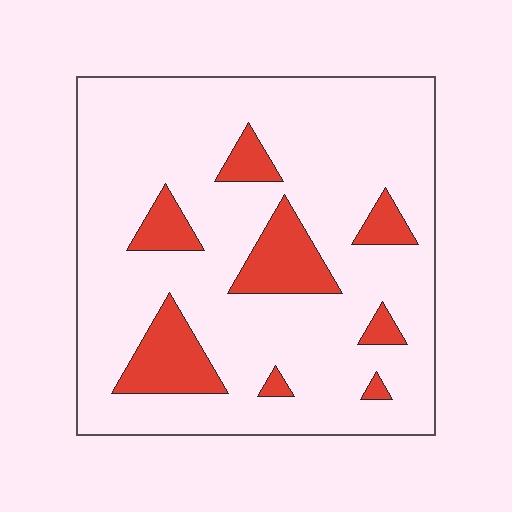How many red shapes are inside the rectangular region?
8.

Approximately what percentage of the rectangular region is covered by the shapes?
Approximately 15%.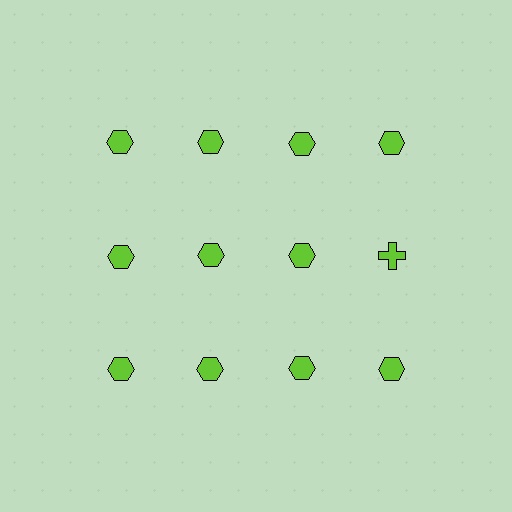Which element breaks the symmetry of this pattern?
The lime cross in the second row, second from right column breaks the symmetry. All other shapes are lime hexagons.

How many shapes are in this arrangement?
There are 12 shapes arranged in a grid pattern.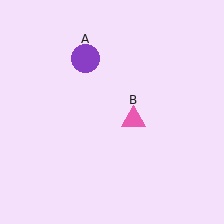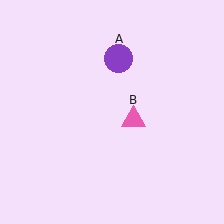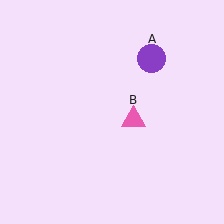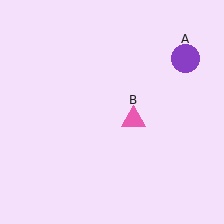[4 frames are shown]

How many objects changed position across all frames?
1 object changed position: purple circle (object A).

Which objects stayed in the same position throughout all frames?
Pink triangle (object B) remained stationary.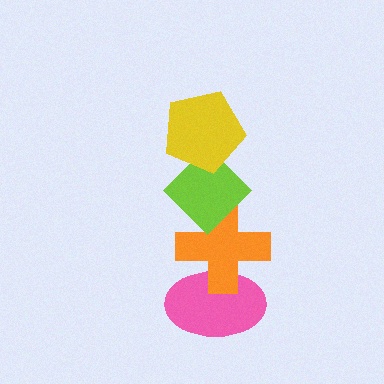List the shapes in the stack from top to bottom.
From top to bottom: the yellow pentagon, the lime diamond, the orange cross, the pink ellipse.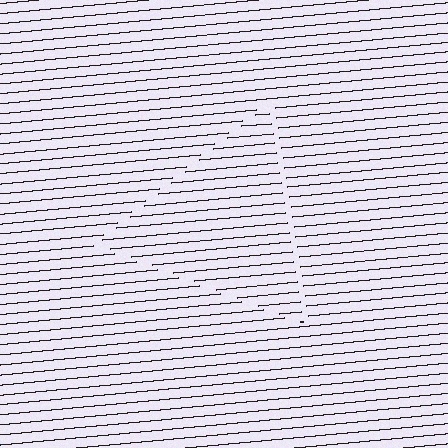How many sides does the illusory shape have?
3 sides — the line-ends trace a triangle.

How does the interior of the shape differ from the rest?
The interior of the shape contains the same grating, shifted by half a period — the contour is defined by the phase discontinuity where line-ends from the inner and outer gratings abut.